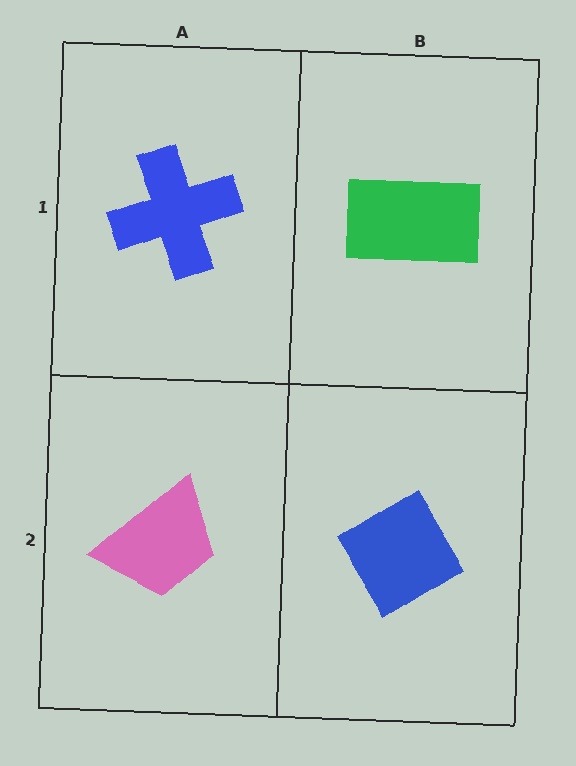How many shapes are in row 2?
2 shapes.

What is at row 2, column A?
A pink trapezoid.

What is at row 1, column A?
A blue cross.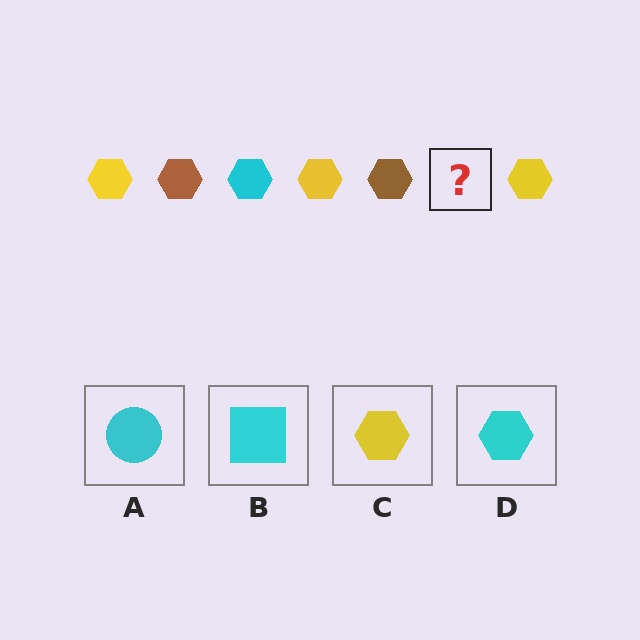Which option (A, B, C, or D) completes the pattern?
D.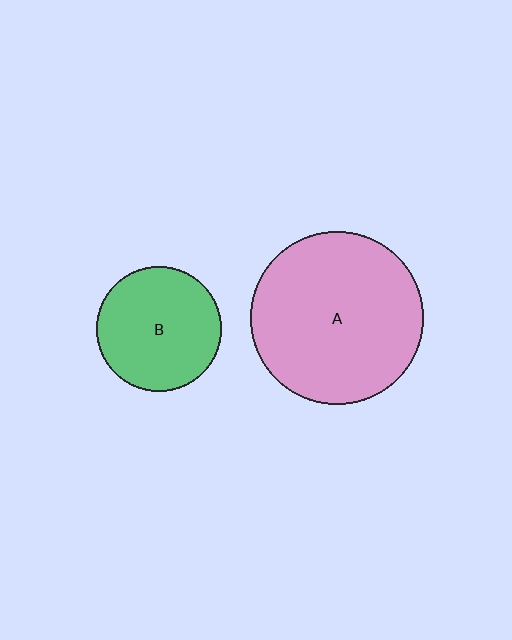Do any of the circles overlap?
No, none of the circles overlap.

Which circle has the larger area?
Circle A (pink).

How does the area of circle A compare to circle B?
Approximately 1.9 times.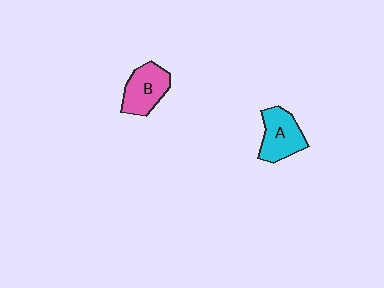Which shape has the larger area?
Shape A (cyan).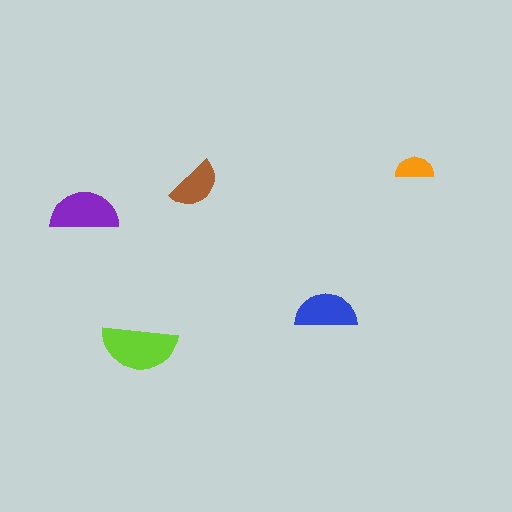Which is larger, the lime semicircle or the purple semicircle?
The lime one.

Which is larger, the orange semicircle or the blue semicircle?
The blue one.